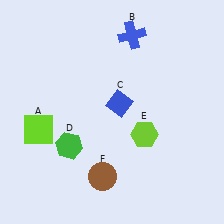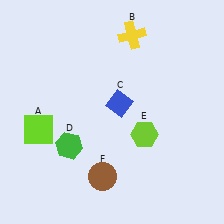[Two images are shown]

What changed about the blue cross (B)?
In Image 1, B is blue. In Image 2, it changed to yellow.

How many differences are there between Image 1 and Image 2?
There is 1 difference between the two images.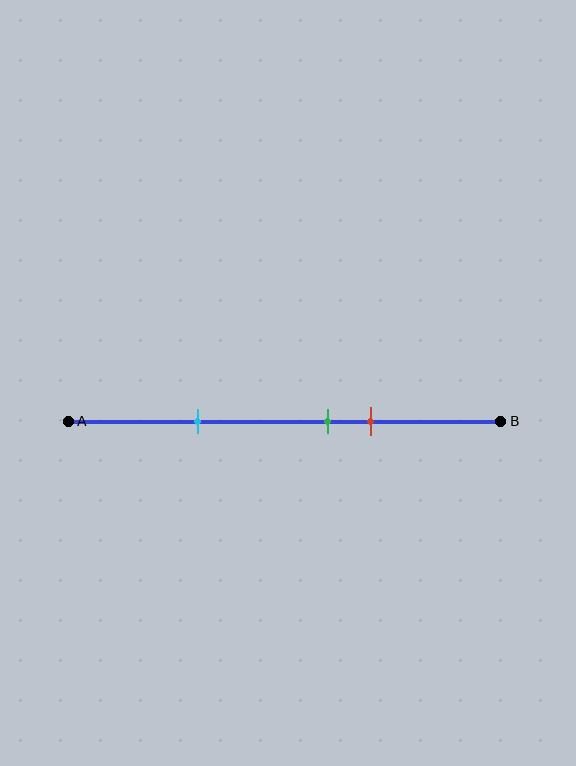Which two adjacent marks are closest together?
The green and red marks are the closest adjacent pair.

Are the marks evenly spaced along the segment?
No, the marks are not evenly spaced.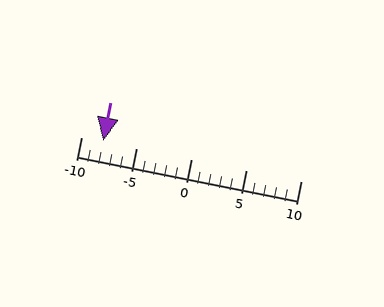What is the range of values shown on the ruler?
The ruler shows values from -10 to 10.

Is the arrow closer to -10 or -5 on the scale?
The arrow is closer to -10.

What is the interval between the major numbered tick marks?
The major tick marks are spaced 5 units apart.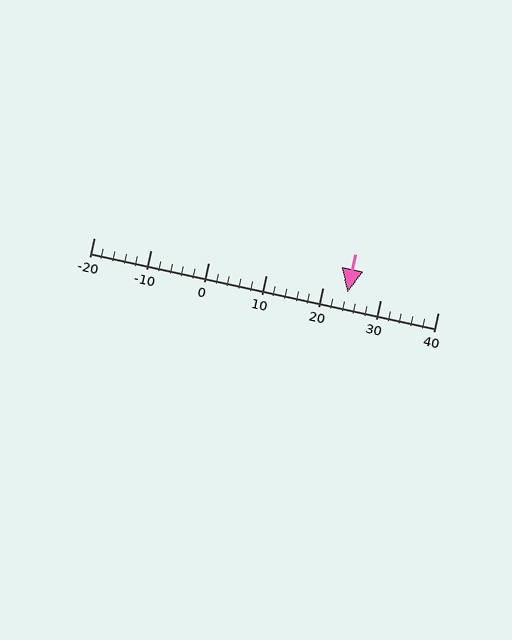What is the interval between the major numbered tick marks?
The major tick marks are spaced 10 units apart.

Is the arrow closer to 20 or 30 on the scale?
The arrow is closer to 20.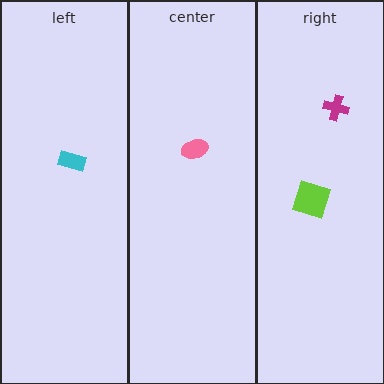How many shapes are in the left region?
1.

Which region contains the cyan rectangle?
The left region.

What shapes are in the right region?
The magenta cross, the lime diamond.